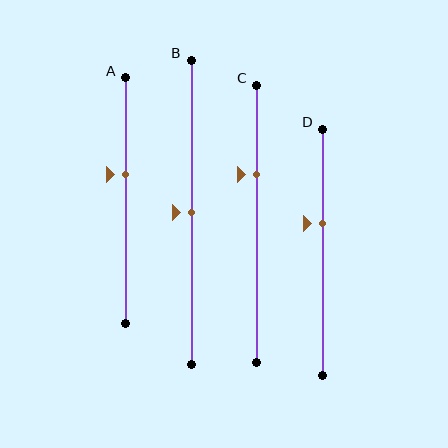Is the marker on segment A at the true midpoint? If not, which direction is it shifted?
No, the marker on segment A is shifted upward by about 11% of the segment length.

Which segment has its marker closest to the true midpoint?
Segment B has its marker closest to the true midpoint.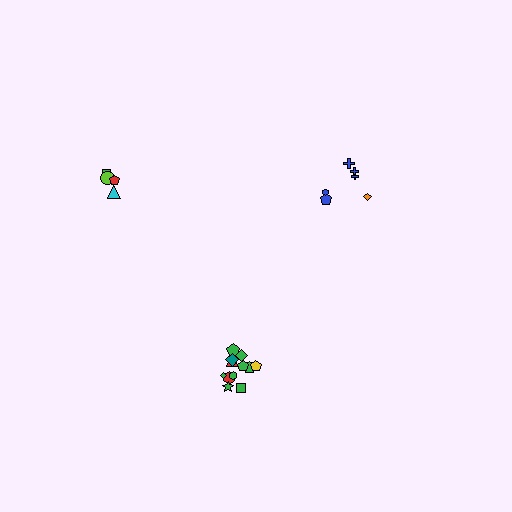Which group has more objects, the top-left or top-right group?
The top-right group.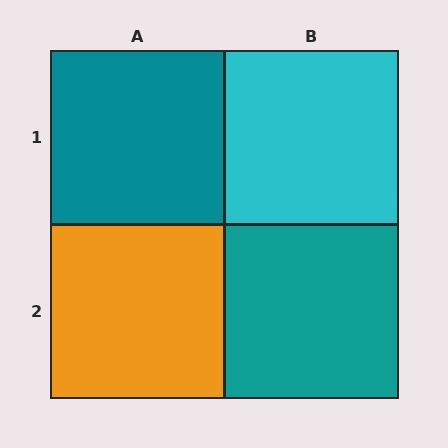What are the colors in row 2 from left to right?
Orange, teal.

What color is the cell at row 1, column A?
Teal.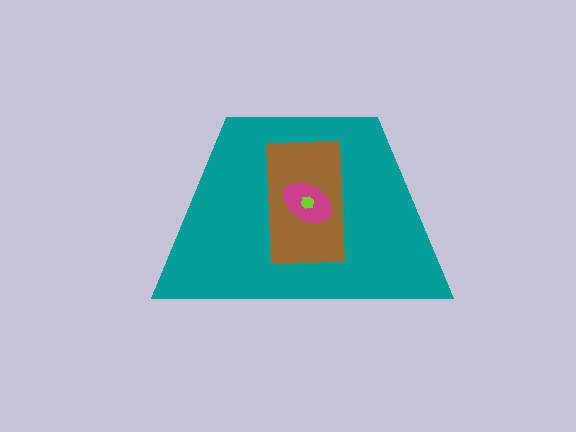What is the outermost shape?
The teal trapezoid.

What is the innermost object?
The lime hexagon.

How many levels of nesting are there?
4.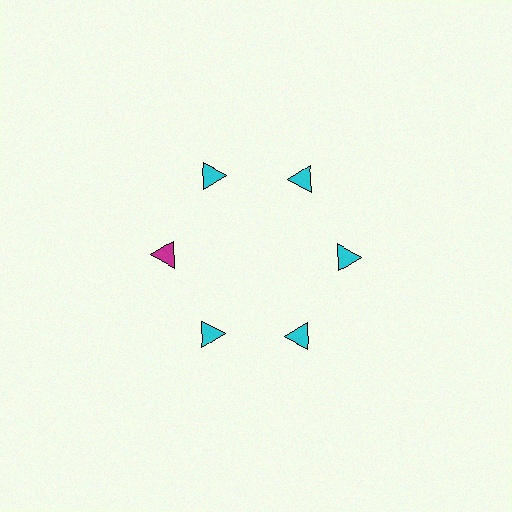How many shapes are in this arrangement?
There are 6 shapes arranged in a ring pattern.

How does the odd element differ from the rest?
It has a different color: magenta instead of cyan.